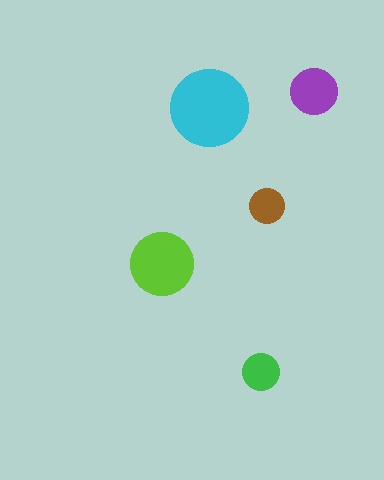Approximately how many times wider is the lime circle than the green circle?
About 1.5 times wider.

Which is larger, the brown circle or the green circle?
The green one.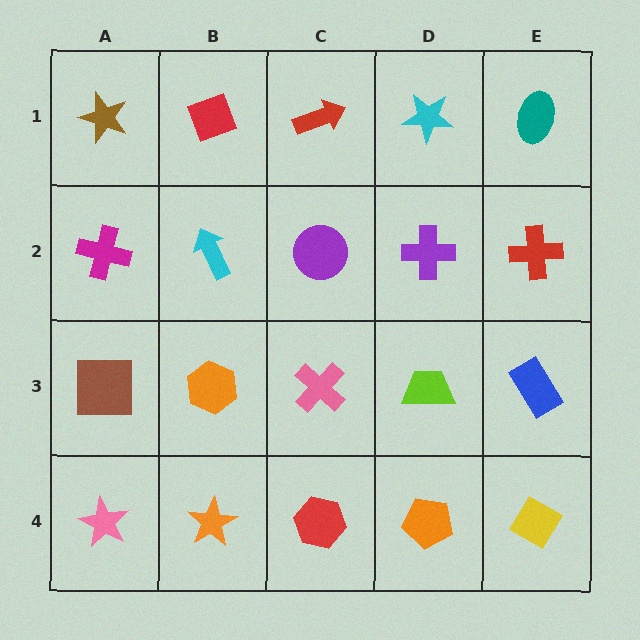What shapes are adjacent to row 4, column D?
A lime trapezoid (row 3, column D), a red hexagon (row 4, column C), a yellow diamond (row 4, column E).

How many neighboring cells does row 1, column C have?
3.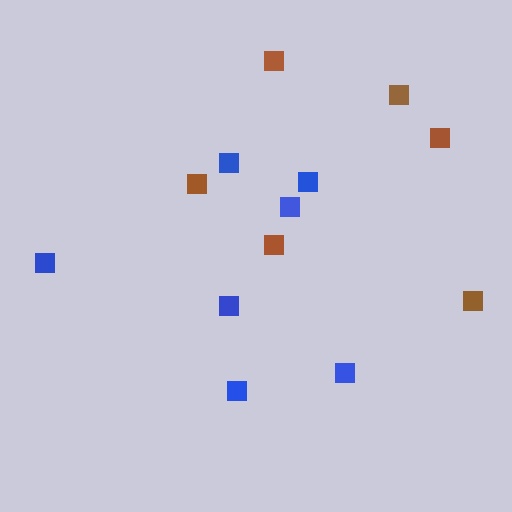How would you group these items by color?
There are 2 groups: one group of blue squares (7) and one group of brown squares (6).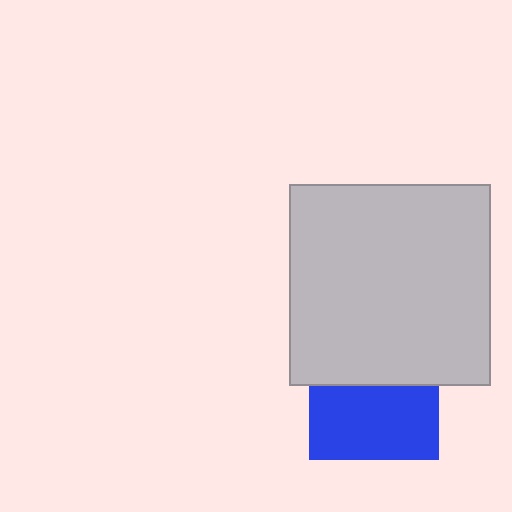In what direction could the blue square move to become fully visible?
The blue square could move down. That would shift it out from behind the light gray square entirely.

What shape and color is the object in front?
The object in front is a light gray square.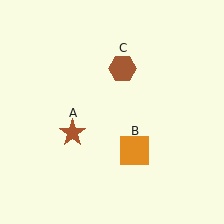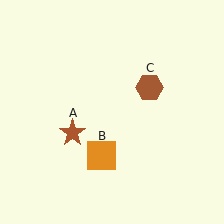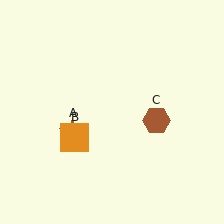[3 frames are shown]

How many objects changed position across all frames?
2 objects changed position: orange square (object B), brown hexagon (object C).